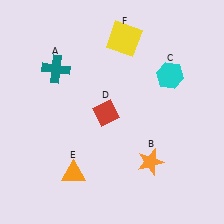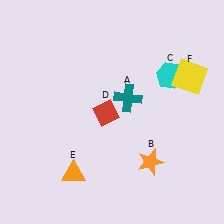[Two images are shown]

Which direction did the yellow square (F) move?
The yellow square (F) moved right.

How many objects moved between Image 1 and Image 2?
2 objects moved between the two images.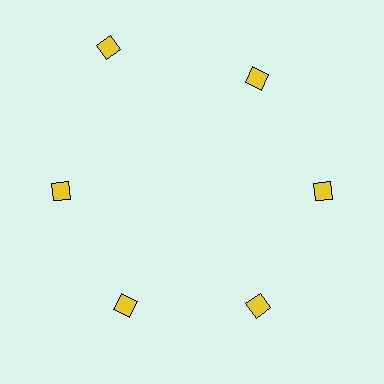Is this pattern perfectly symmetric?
No. The 6 yellow diamonds are arranged in a ring, but one element near the 11 o'clock position is pushed outward from the center, breaking the 6-fold rotational symmetry.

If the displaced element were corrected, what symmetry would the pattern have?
It would have 6-fold rotational symmetry — the pattern would map onto itself every 60 degrees.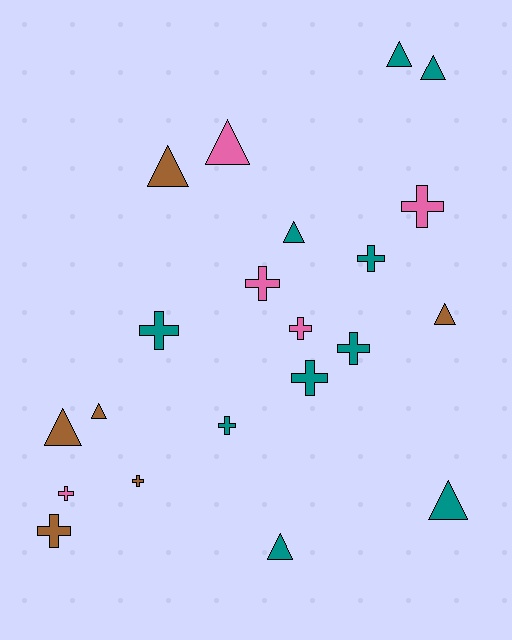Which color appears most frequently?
Teal, with 10 objects.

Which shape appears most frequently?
Cross, with 11 objects.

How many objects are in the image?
There are 21 objects.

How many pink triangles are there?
There is 1 pink triangle.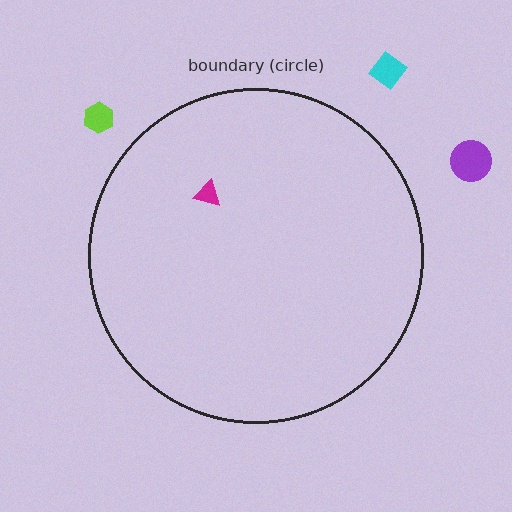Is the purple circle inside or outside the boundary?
Outside.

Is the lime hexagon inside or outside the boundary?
Outside.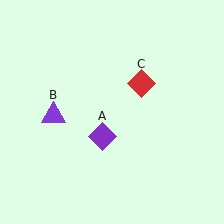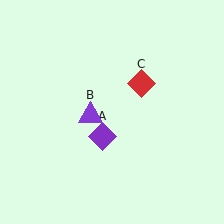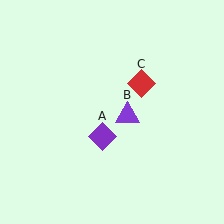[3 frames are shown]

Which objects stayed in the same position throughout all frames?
Purple diamond (object A) and red diamond (object C) remained stationary.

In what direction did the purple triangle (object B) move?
The purple triangle (object B) moved right.